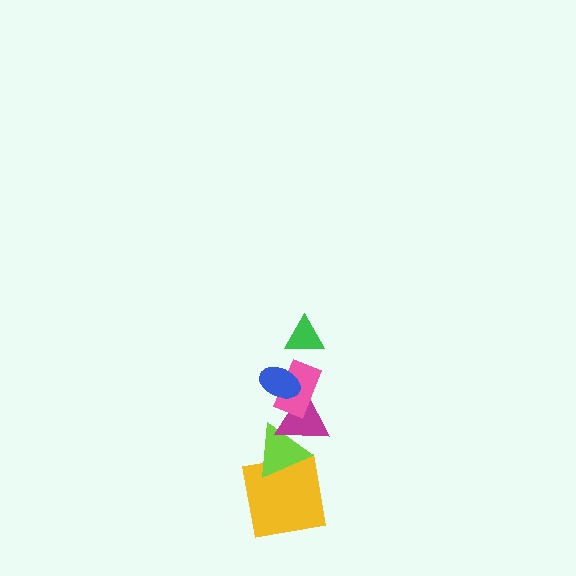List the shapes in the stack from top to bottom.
From top to bottom: the green triangle, the blue ellipse, the pink rectangle, the magenta triangle, the lime triangle, the yellow square.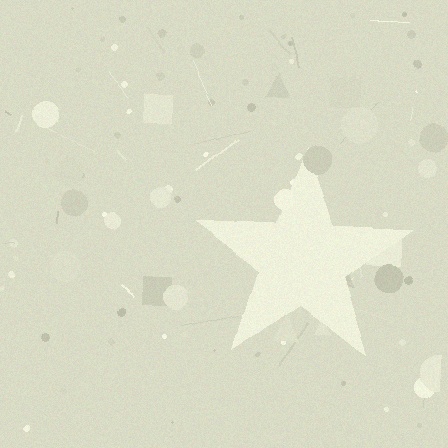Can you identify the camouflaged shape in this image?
The camouflaged shape is a star.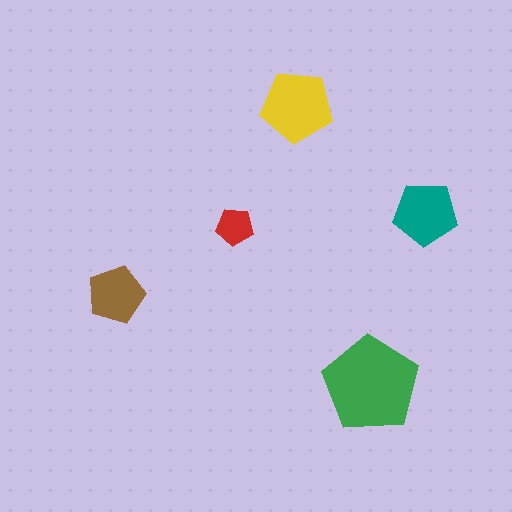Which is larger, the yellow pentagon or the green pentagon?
The green one.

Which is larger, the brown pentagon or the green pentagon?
The green one.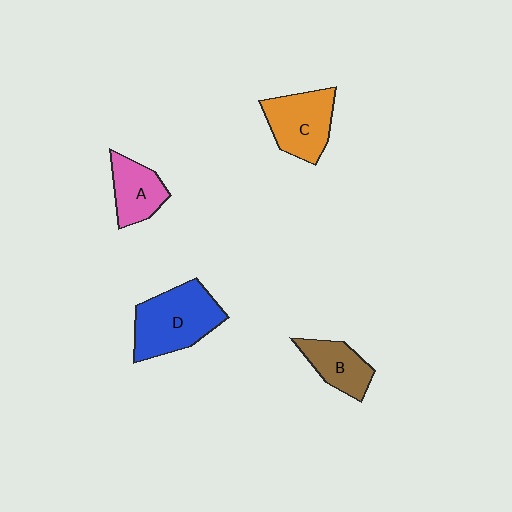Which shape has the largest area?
Shape D (blue).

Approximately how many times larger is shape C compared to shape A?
Approximately 1.3 times.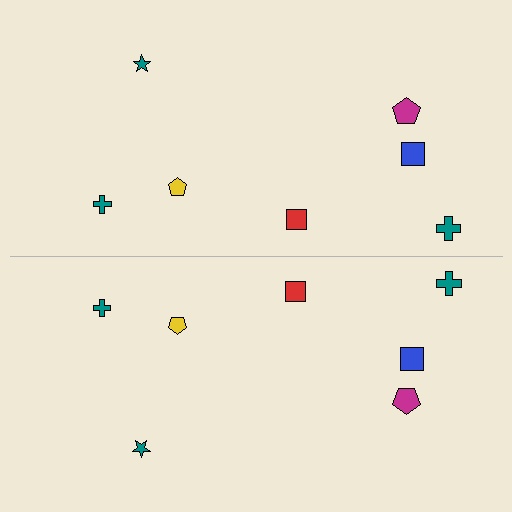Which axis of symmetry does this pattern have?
The pattern has a horizontal axis of symmetry running through the center of the image.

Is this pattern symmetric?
Yes, this pattern has bilateral (reflection) symmetry.